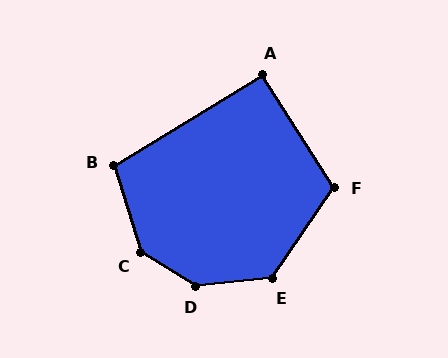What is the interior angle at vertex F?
Approximately 113 degrees (obtuse).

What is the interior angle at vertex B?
Approximately 104 degrees (obtuse).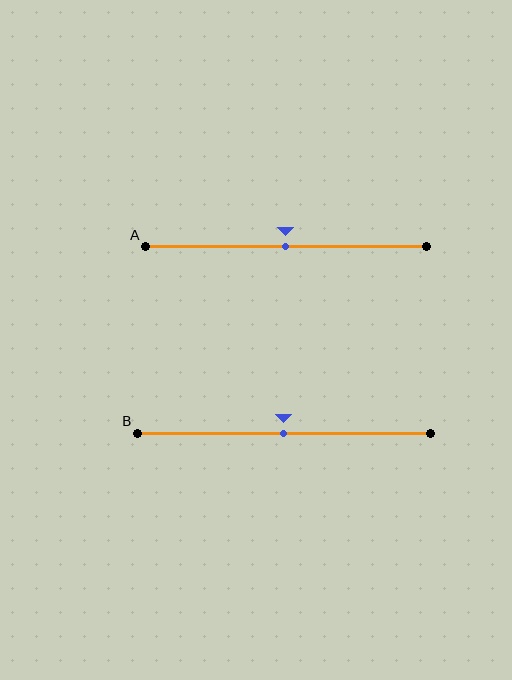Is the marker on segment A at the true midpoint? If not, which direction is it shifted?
Yes, the marker on segment A is at the true midpoint.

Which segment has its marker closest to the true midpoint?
Segment A has its marker closest to the true midpoint.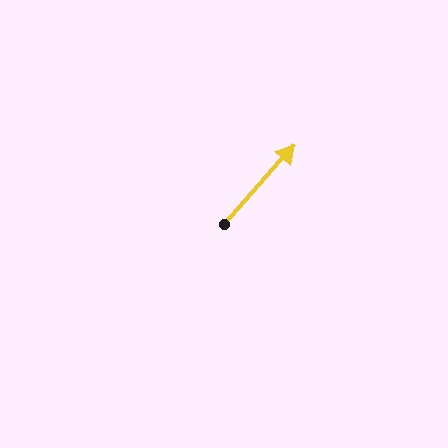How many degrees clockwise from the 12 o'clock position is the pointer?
Approximately 42 degrees.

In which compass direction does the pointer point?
Northeast.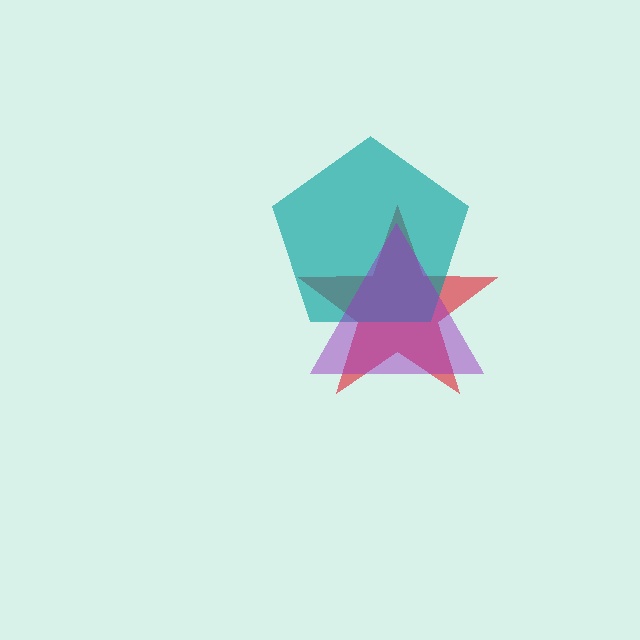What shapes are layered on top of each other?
The layered shapes are: a red star, a teal pentagon, a purple triangle.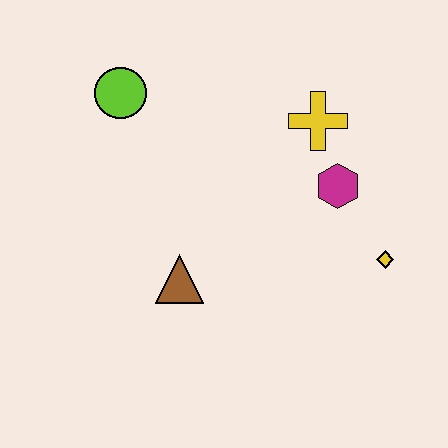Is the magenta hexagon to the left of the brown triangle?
No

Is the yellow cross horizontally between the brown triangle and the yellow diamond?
Yes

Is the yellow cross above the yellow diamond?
Yes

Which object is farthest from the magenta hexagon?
The lime circle is farthest from the magenta hexagon.